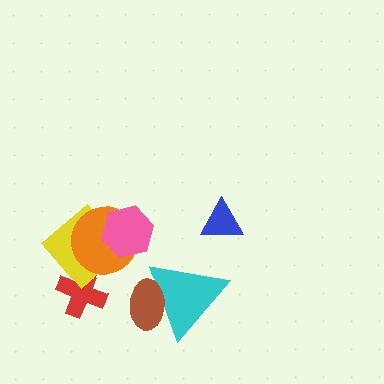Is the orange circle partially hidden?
Yes, it is partially covered by another shape.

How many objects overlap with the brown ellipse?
1 object overlaps with the brown ellipse.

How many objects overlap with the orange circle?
2 objects overlap with the orange circle.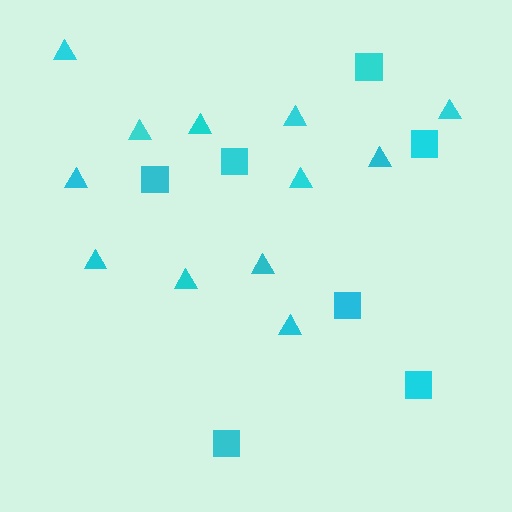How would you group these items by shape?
There are 2 groups: one group of triangles (12) and one group of squares (7).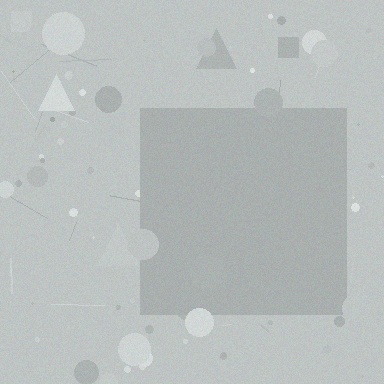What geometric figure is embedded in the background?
A square is embedded in the background.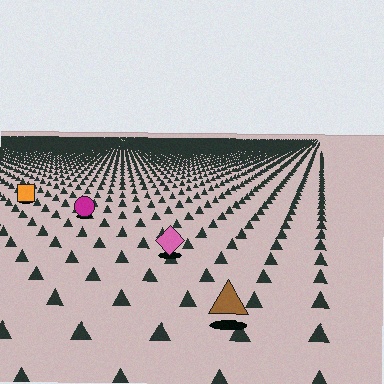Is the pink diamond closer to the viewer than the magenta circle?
Yes. The pink diamond is closer — you can tell from the texture gradient: the ground texture is coarser near it.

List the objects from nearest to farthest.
From nearest to farthest: the brown triangle, the pink diamond, the magenta circle, the orange square.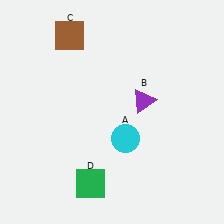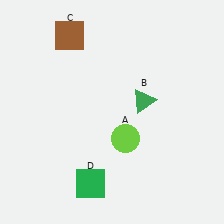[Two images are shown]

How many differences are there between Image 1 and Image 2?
There are 2 differences between the two images.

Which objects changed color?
A changed from cyan to lime. B changed from purple to green.